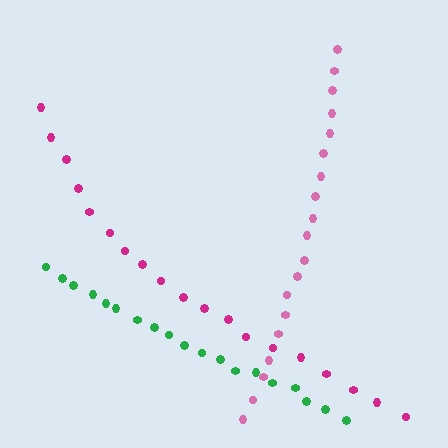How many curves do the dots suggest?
There are 3 distinct paths.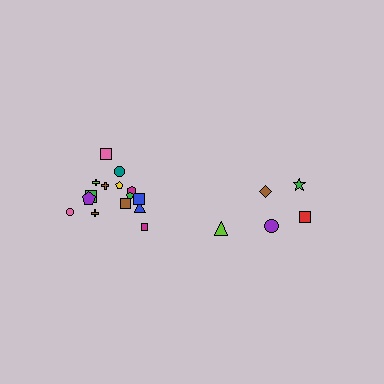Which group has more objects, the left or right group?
The left group.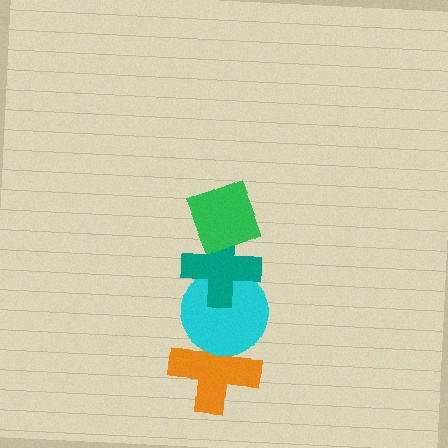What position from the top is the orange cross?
The orange cross is 4th from the top.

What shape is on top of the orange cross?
The cyan circle is on top of the orange cross.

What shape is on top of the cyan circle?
The teal cross is on top of the cyan circle.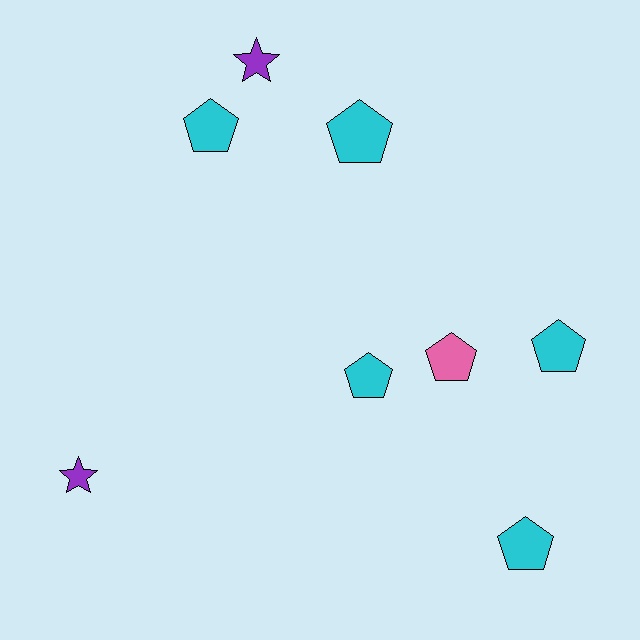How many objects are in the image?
There are 8 objects.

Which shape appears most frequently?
Pentagon, with 6 objects.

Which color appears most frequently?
Cyan, with 5 objects.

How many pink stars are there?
There are no pink stars.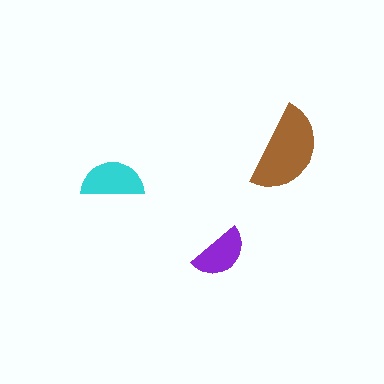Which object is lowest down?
The purple semicircle is bottommost.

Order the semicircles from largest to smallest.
the brown one, the cyan one, the purple one.